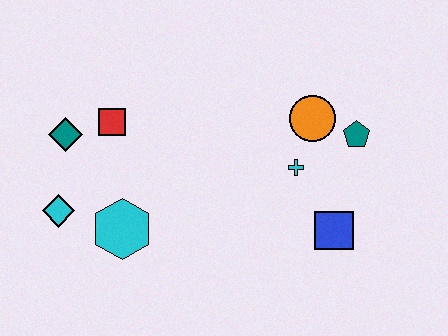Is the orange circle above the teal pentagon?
Yes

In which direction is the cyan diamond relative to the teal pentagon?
The cyan diamond is to the left of the teal pentagon.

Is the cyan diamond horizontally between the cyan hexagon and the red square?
No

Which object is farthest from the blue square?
The teal diamond is farthest from the blue square.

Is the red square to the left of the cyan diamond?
No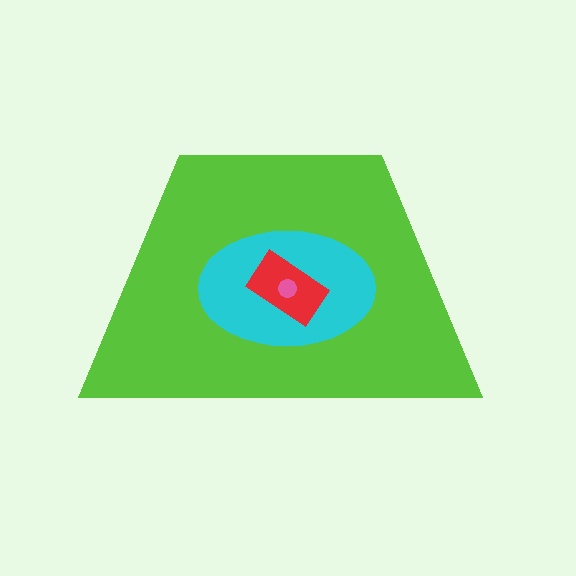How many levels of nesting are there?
4.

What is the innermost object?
The pink circle.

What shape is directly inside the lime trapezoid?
The cyan ellipse.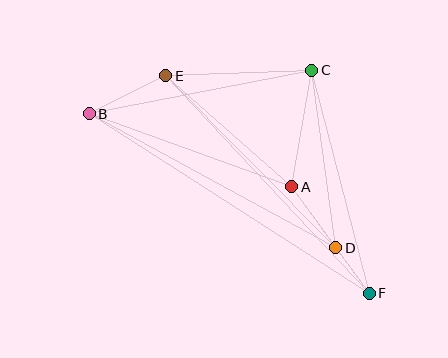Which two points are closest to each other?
Points D and F are closest to each other.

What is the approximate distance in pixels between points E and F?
The distance between E and F is approximately 298 pixels.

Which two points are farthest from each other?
Points B and F are farthest from each other.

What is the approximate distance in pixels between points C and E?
The distance between C and E is approximately 146 pixels.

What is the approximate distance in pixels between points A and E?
The distance between A and E is approximately 168 pixels.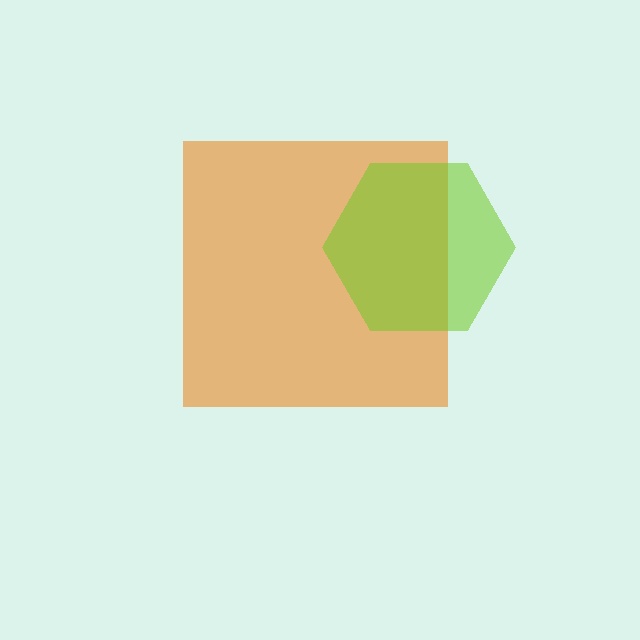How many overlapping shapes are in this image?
There are 2 overlapping shapes in the image.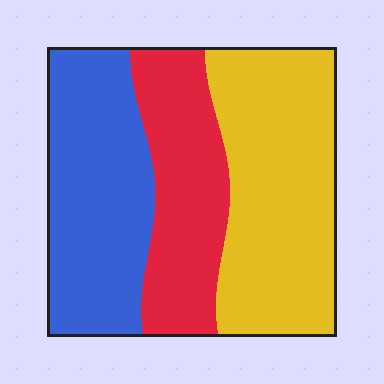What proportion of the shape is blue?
Blue takes up about one third (1/3) of the shape.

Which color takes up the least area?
Red, at roughly 25%.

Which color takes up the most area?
Yellow, at roughly 40%.